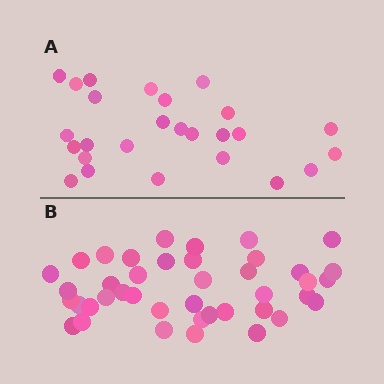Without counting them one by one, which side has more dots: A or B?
Region B (the bottom region) has more dots.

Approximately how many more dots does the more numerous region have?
Region B has approximately 15 more dots than region A.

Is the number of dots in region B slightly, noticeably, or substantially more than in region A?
Region B has substantially more. The ratio is roughly 1.6 to 1.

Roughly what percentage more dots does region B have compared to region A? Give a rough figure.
About 60% more.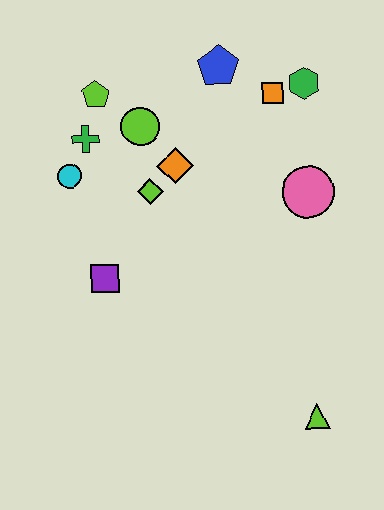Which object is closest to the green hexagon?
The orange square is closest to the green hexagon.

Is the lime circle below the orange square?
Yes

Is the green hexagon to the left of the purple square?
No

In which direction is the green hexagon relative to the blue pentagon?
The green hexagon is to the right of the blue pentagon.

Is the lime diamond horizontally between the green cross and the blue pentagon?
Yes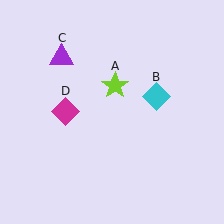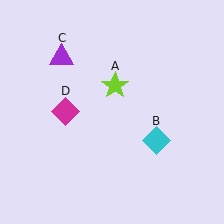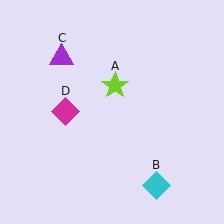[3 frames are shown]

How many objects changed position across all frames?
1 object changed position: cyan diamond (object B).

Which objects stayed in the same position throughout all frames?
Lime star (object A) and purple triangle (object C) and magenta diamond (object D) remained stationary.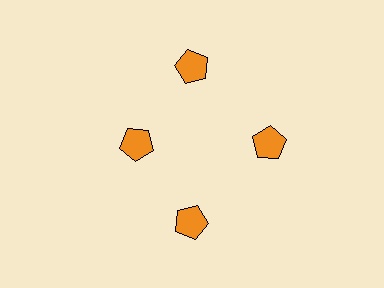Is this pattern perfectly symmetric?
No. The 4 orange pentagons are arranged in a ring, but one element near the 9 o'clock position is pulled inward toward the center, breaking the 4-fold rotational symmetry.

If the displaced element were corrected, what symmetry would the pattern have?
It would have 4-fold rotational symmetry — the pattern would map onto itself every 90 degrees.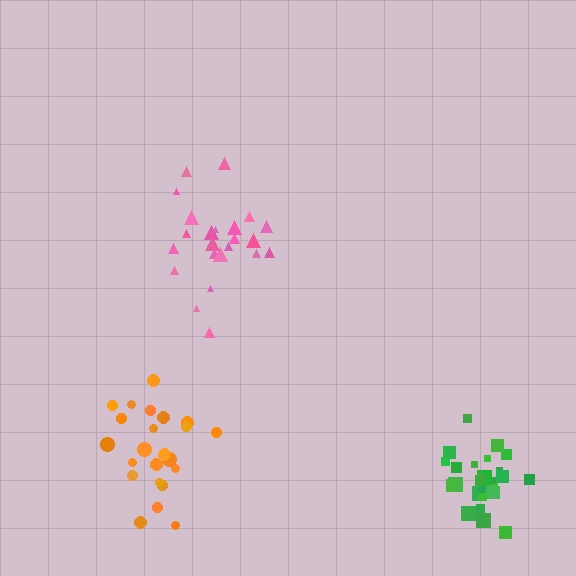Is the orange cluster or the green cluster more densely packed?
Green.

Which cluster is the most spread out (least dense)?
Orange.